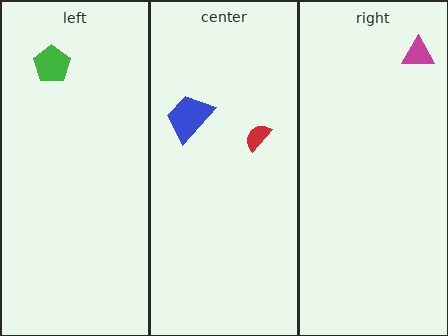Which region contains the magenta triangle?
The right region.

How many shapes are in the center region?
2.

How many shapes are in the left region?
1.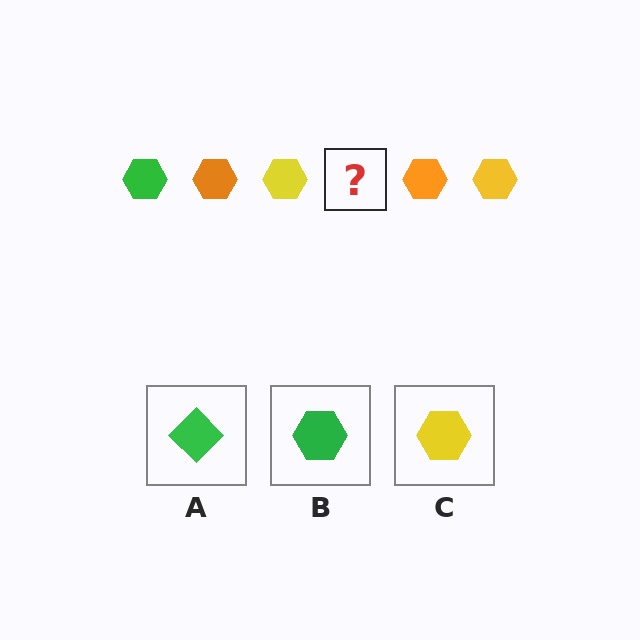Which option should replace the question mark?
Option B.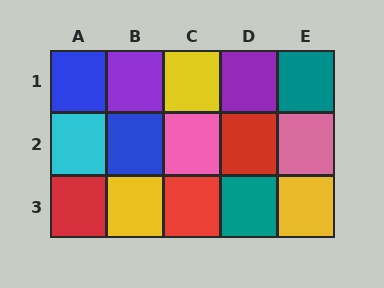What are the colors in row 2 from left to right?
Cyan, blue, pink, red, pink.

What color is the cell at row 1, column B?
Purple.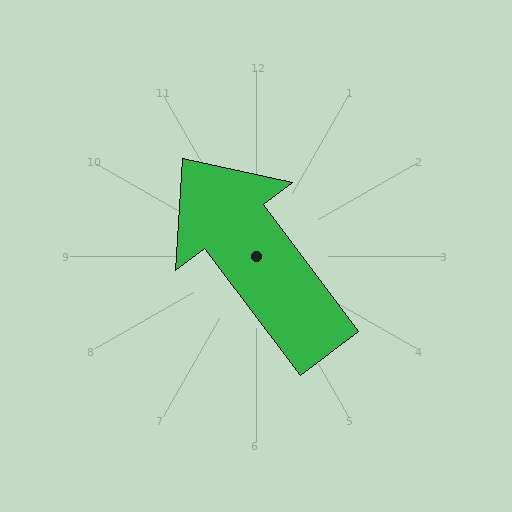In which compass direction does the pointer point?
Northwest.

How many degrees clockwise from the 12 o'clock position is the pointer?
Approximately 323 degrees.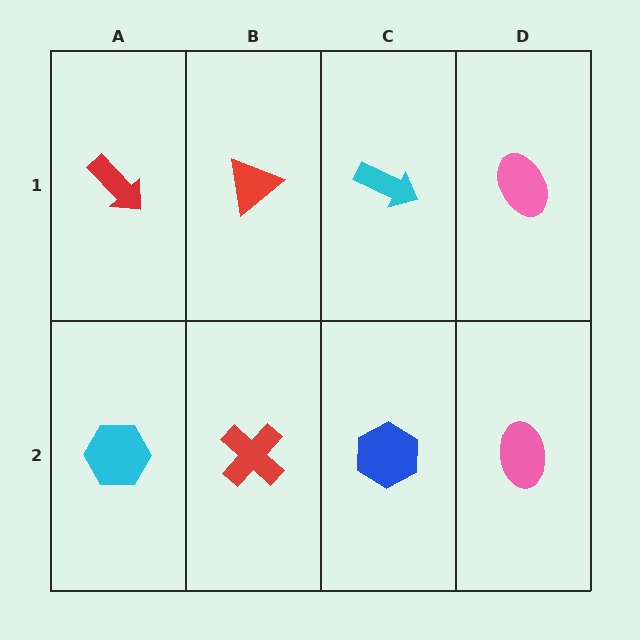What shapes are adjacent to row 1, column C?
A blue hexagon (row 2, column C), a red triangle (row 1, column B), a pink ellipse (row 1, column D).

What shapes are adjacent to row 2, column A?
A red arrow (row 1, column A), a red cross (row 2, column B).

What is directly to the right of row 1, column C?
A pink ellipse.